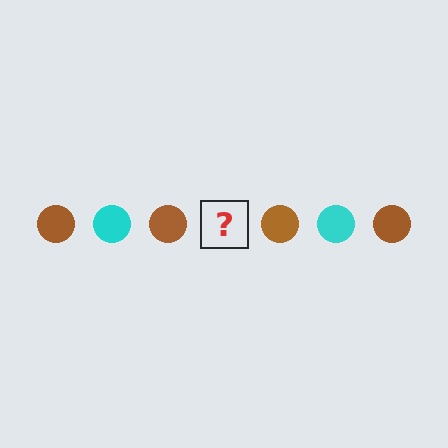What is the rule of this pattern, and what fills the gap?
The rule is that the pattern cycles through brown, cyan circles. The gap should be filled with a cyan circle.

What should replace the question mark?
The question mark should be replaced with a cyan circle.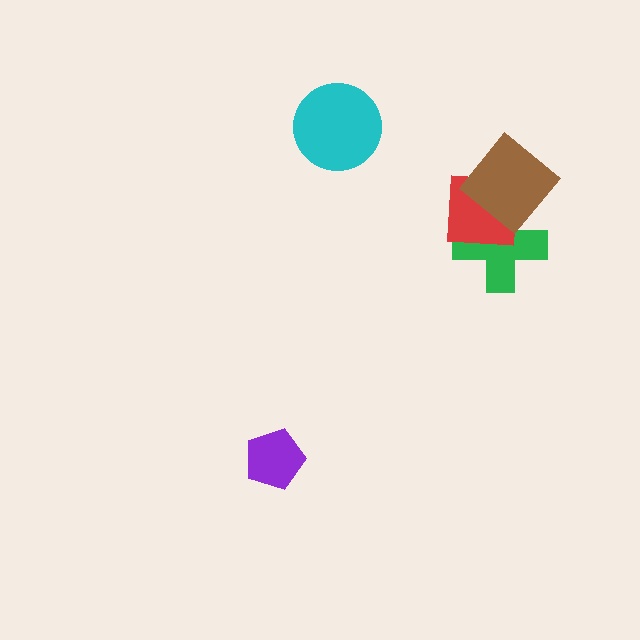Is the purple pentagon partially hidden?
No, no other shape covers it.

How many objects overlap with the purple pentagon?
0 objects overlap with the purple pentagon.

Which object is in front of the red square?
The brown diamond is in front of the red square.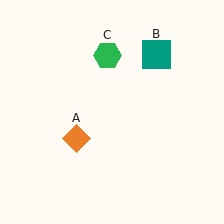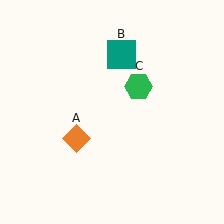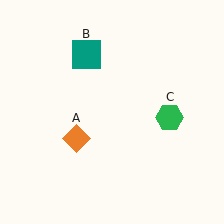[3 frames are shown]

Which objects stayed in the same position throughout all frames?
Orange diamond (object A) remained stationary.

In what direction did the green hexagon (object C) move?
The green hexagon (object C) moved down and to the right.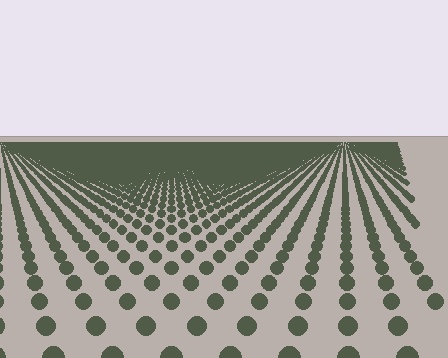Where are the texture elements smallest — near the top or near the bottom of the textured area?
Near the top.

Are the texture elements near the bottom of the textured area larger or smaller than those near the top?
Larger. Near the bottom, elements are closer to the viewer and appear at a bigger on-screen size.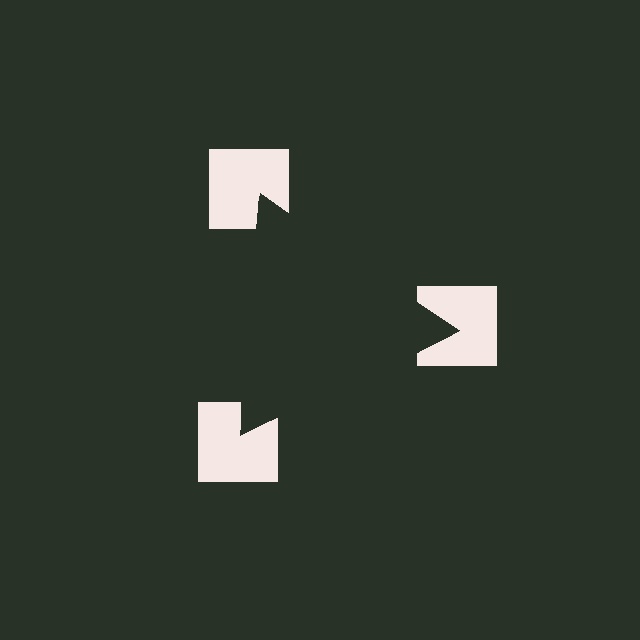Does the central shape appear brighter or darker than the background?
It typically appears slightly darker than the background, even though no actual brightness change is drawn.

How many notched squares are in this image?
There are 3 — one at each vertex of the illusory triangle.